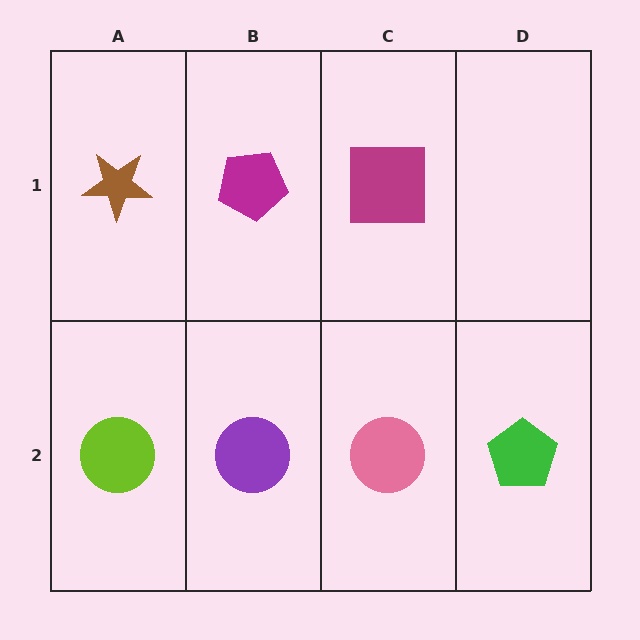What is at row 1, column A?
A brown star.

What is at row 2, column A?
A lime circle.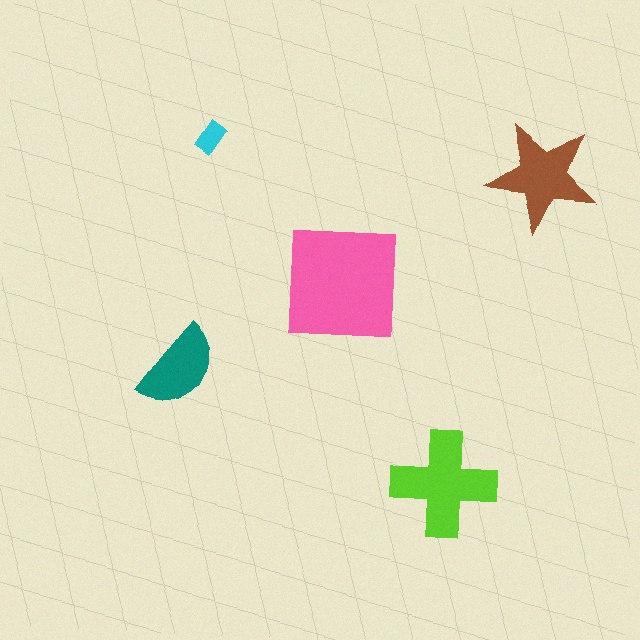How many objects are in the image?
There are 5 objects in the image.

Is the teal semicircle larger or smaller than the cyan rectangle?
Larger.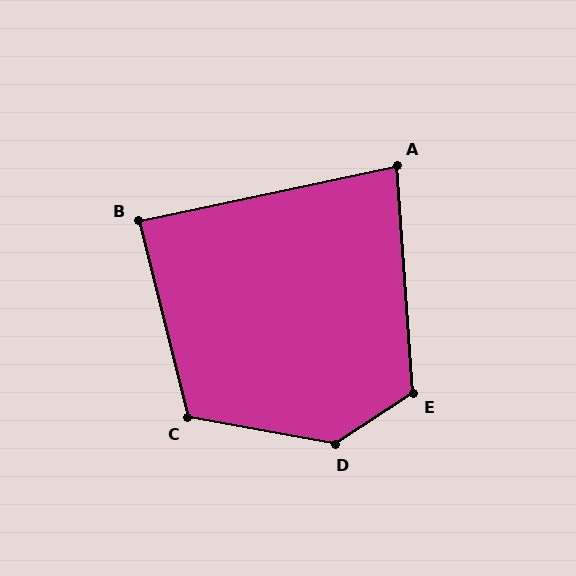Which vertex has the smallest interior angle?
A, at approximately 82 degrees.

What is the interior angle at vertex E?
Approximately 119 degrees (obtuse).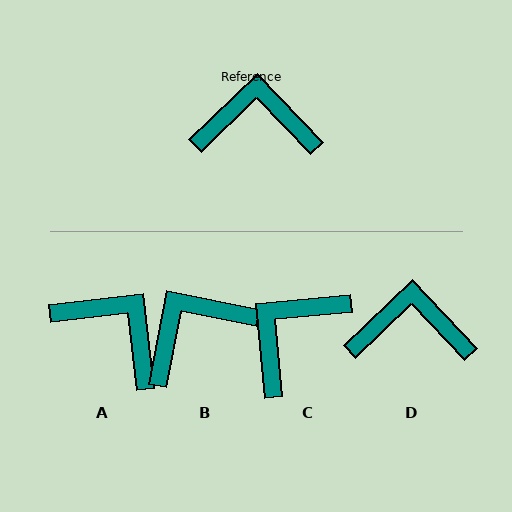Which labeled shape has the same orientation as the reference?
D.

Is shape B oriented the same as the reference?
No, it is off by about 35 degrees.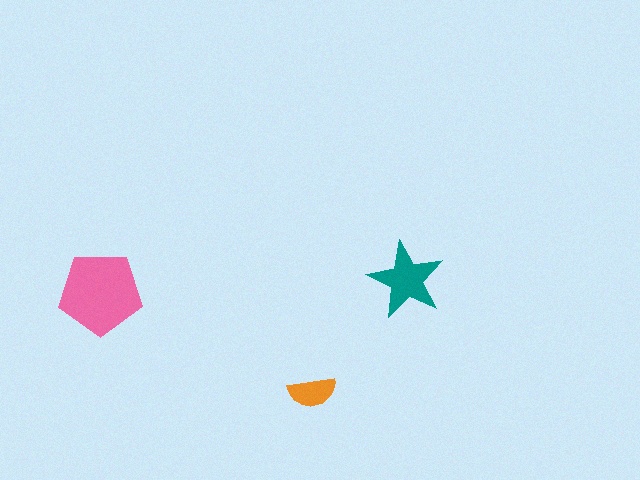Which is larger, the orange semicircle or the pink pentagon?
The pink pentagon.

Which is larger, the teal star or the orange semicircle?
The teal star.